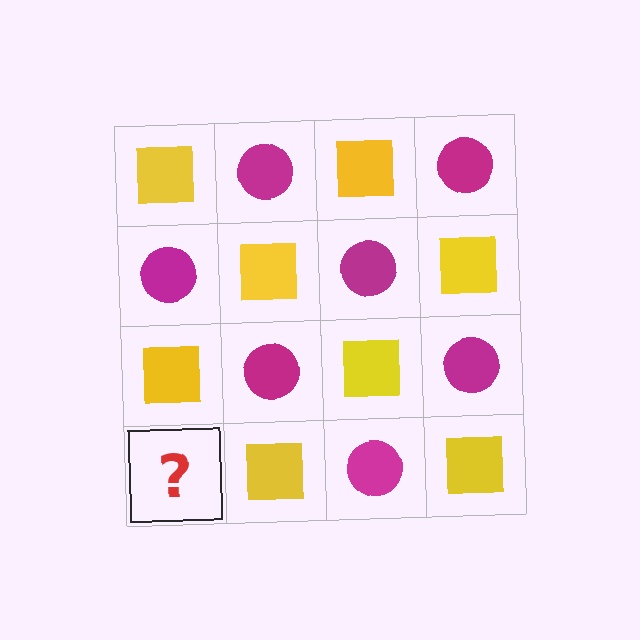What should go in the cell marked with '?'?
The missing cell should contain a magenta circle.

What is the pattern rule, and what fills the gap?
The rule is that it alternates yellow square and magenta circle in a checkerboard pattern. The gap should be filled with a magenta circle.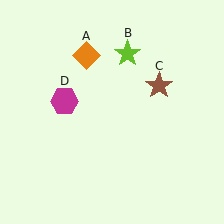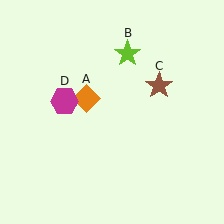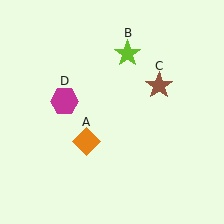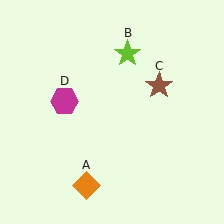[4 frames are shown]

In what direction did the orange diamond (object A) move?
The orange diamond (object A) moved down.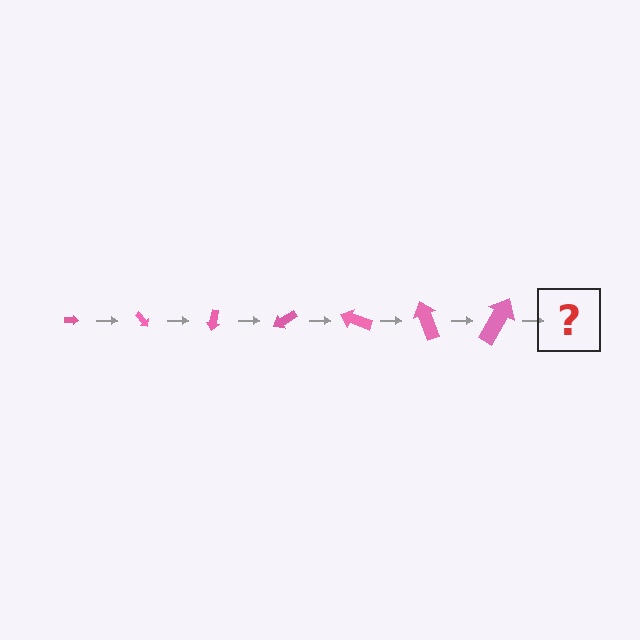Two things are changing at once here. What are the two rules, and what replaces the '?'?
The two rules are that the arrow grows larger each step and it rotates 50 degrees each step. The '?' should be an arrow, larger than the previous one and rotated 350 degrees from the start.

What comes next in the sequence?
The next element should be an arrow, larger than the previous one and rotated 350 degrees from the start.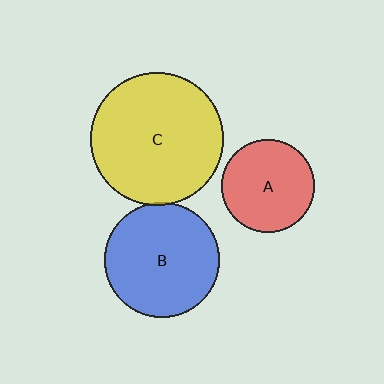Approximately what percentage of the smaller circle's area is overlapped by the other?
Approximately 5%.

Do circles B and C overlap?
Yes.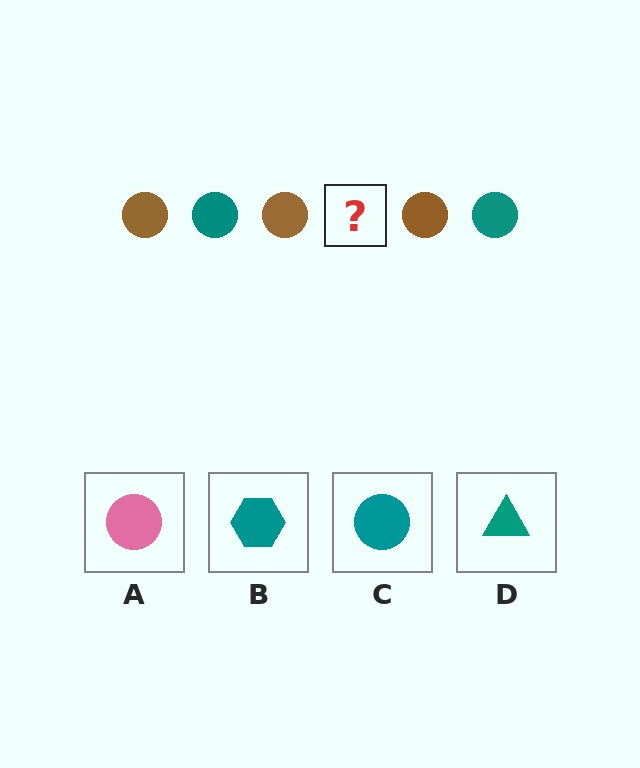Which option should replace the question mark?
Option C.